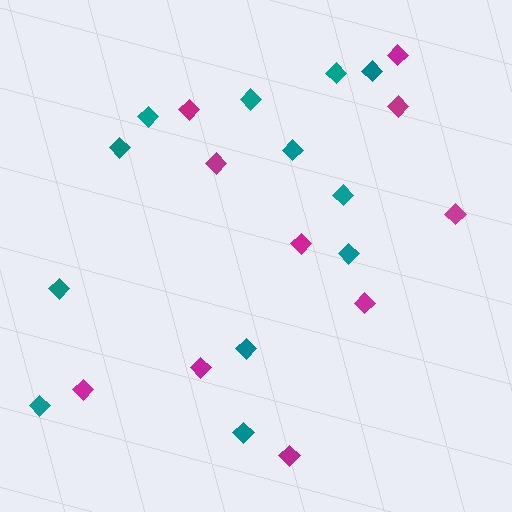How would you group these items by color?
There are 2 groups: one group of magenta diamonds (10) and one group of teal diamonds (12).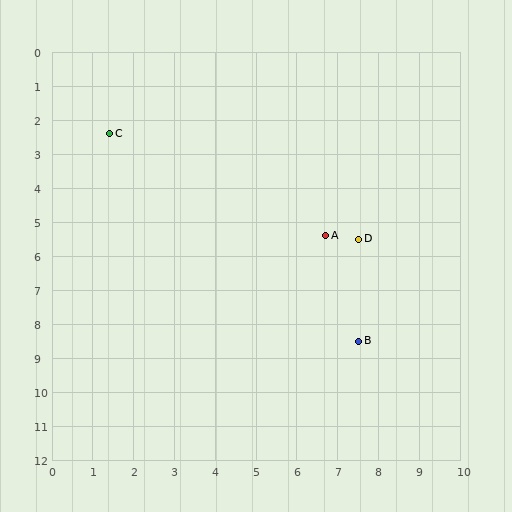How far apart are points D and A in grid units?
Points D and A are about 0.8 grid units apart.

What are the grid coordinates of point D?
Point D is at approximately (7.5, 5.5).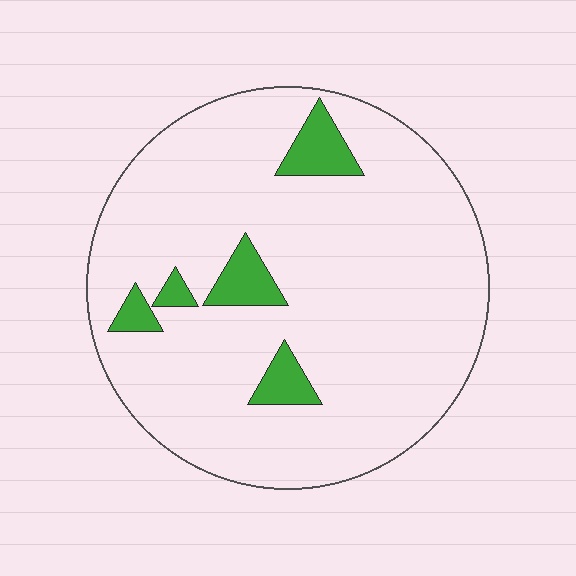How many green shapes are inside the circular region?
5.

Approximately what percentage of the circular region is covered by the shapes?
Approximately 10%.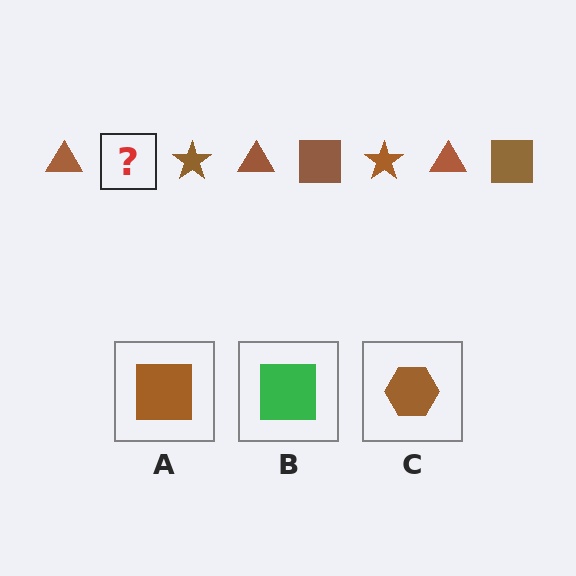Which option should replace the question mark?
Option A.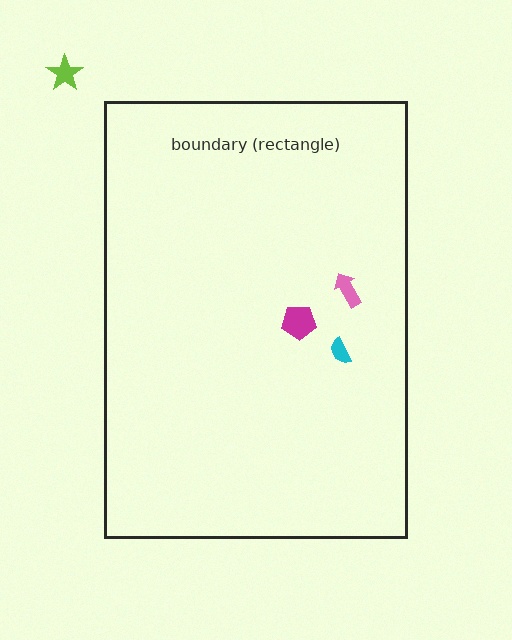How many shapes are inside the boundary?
3 inside, 1 outside.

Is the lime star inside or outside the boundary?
Outside.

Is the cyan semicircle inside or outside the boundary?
Inside.